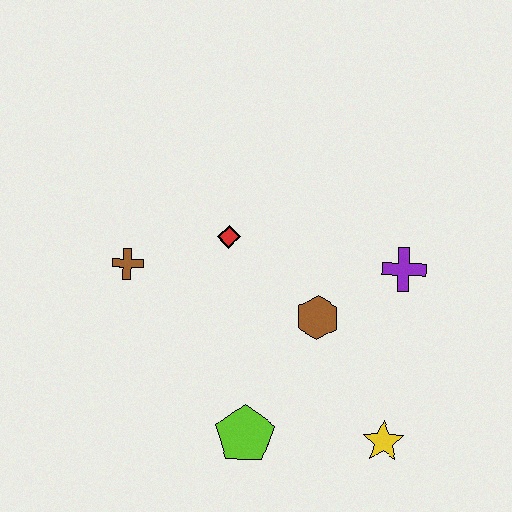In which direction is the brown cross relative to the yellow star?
The brown cross is to the left of the yellow star.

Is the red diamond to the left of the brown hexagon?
Yes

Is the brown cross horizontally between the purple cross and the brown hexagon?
No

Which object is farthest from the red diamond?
The yellow star is farthest from the red diamond.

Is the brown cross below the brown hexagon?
No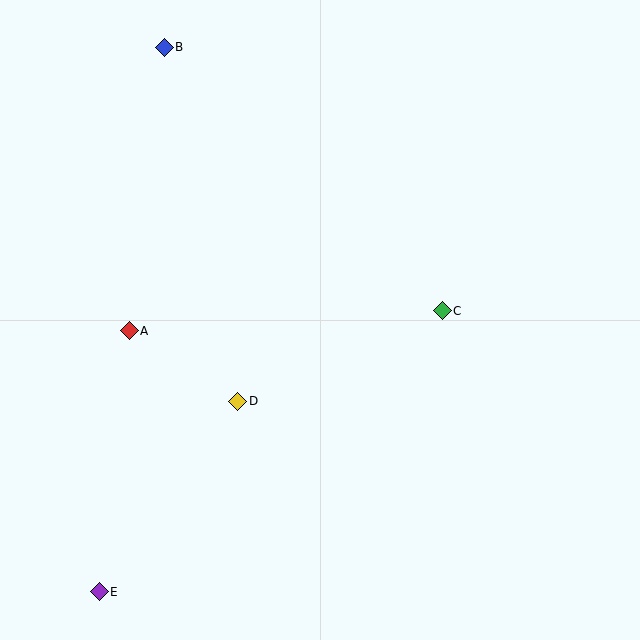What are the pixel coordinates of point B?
Point B is at (164, 47).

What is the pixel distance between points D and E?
The distance between D and E is 235 pixels.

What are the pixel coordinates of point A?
Point A is at (129, 331).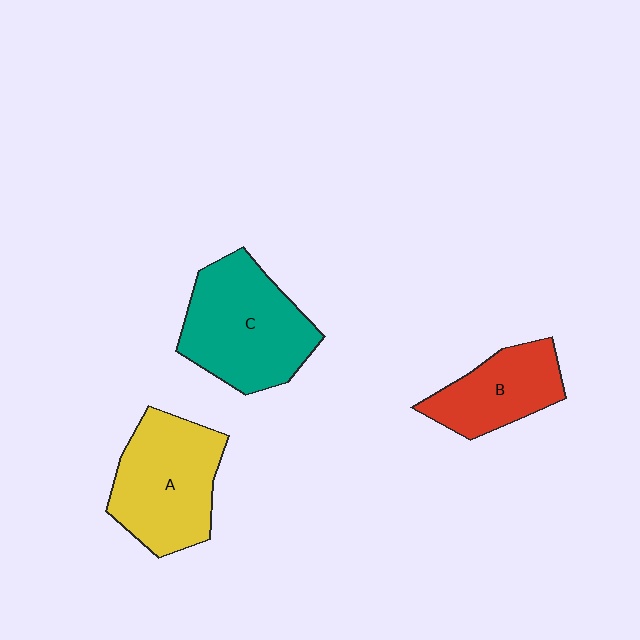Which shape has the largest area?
Shape C (teal).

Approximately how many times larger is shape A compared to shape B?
Approximately 1.5 times.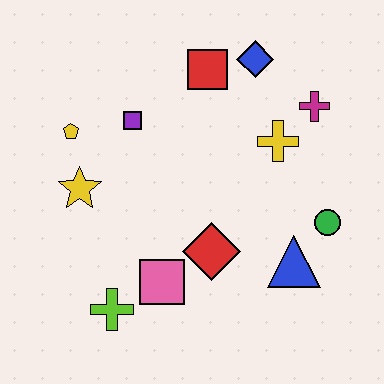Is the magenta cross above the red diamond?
Yes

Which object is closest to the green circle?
The blue triangle is closest to the green circle.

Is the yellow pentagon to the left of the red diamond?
Yes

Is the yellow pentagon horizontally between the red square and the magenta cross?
No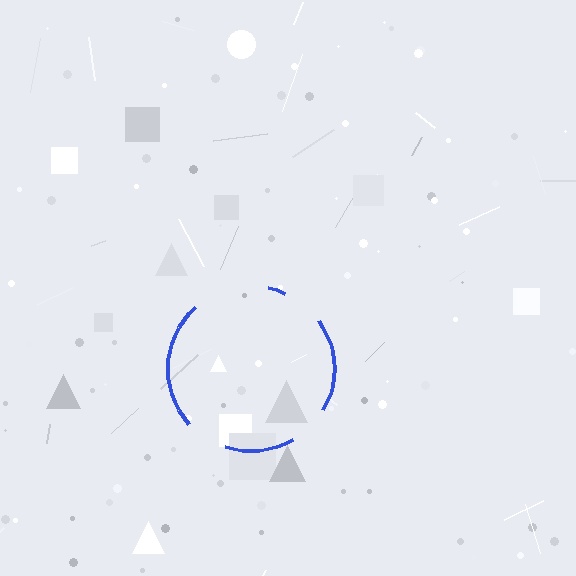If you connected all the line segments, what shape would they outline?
They would outline a circle.